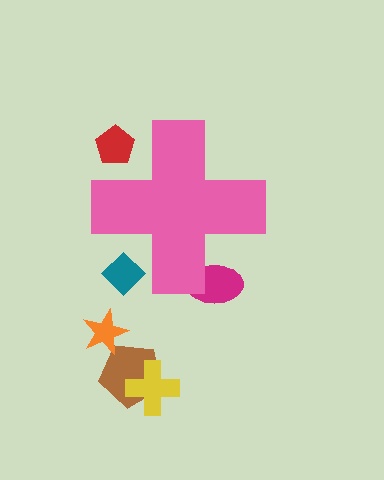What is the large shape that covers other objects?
A pink cross.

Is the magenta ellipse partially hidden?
Yes, the magenta ellipse is partially hidden behind the pink cross.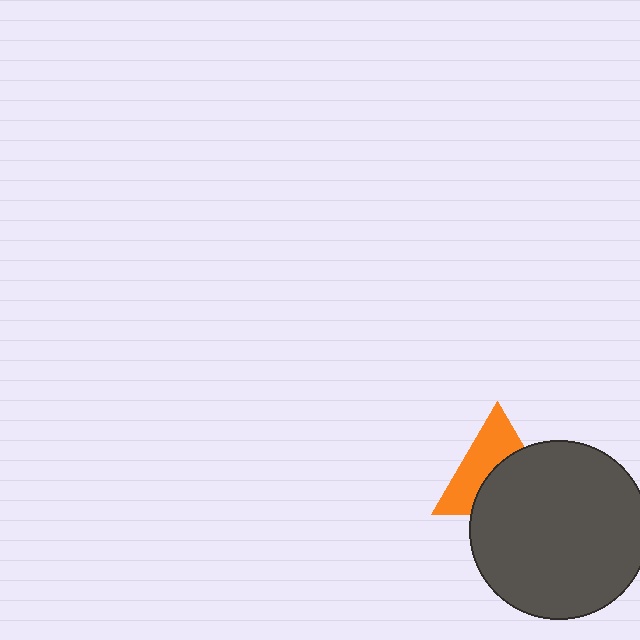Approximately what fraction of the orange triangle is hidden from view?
Roughly 51% of the orange triangle is hidden behind the dark gray circle.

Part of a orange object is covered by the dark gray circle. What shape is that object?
It is a triangle.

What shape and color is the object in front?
The object in front is a dark gray circle.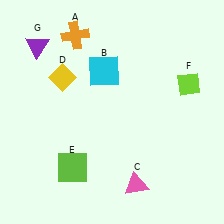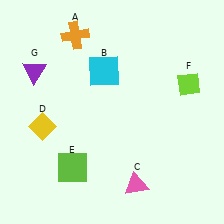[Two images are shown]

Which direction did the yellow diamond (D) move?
The yellow diamond (D) moved down.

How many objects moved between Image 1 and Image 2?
2 objects moved between the two images.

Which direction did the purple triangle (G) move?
The purple triangle (G) moved down.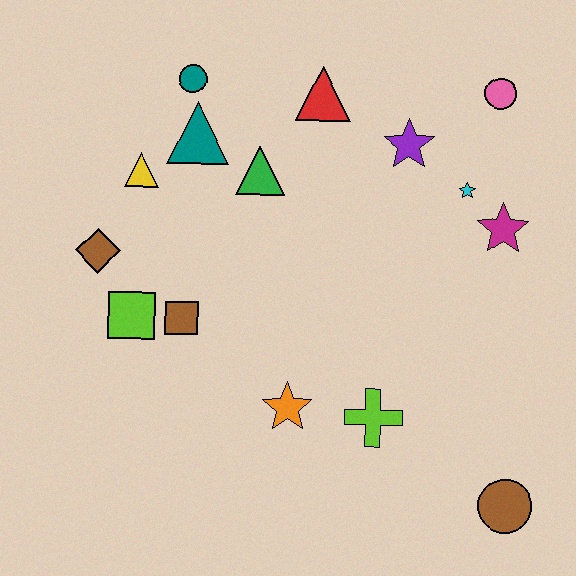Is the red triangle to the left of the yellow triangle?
No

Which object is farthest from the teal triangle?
The brown circle is farthest from the teal triangle.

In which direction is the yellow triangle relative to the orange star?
The yellow triangle is above the orange star.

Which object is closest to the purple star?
The cyan star is closest to the purple star.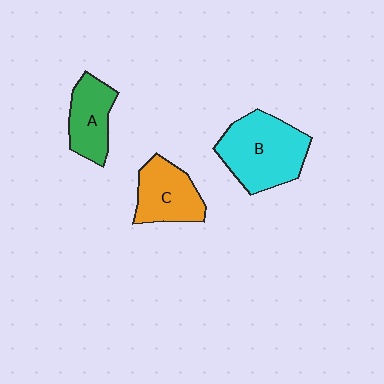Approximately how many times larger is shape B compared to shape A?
Approximately 1.7 times.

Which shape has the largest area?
Shape B (cyan).